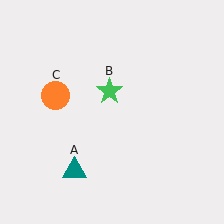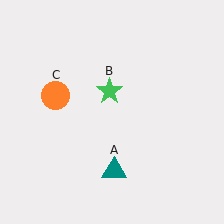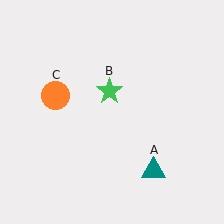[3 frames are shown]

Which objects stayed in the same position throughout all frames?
Green star (object B) and orange circle (object C) remained stationary.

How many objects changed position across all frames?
1 object changed position: teal triangle (object A).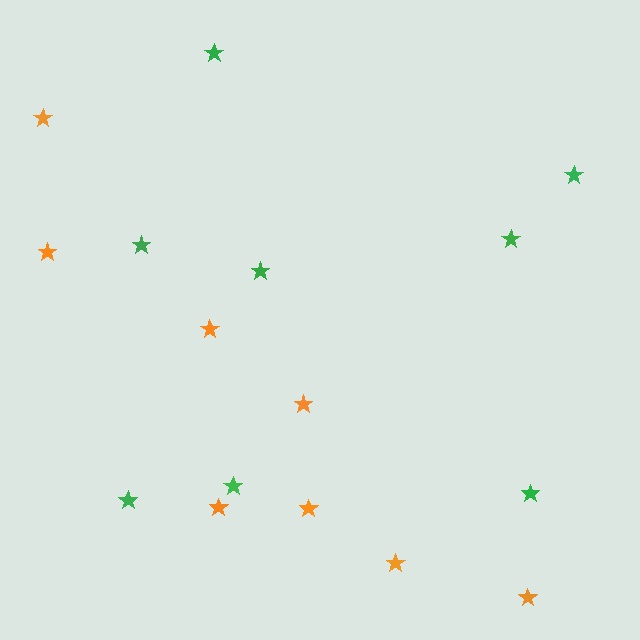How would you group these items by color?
There are 2 groups: one group of green stars (8) and one group of orange stars (8).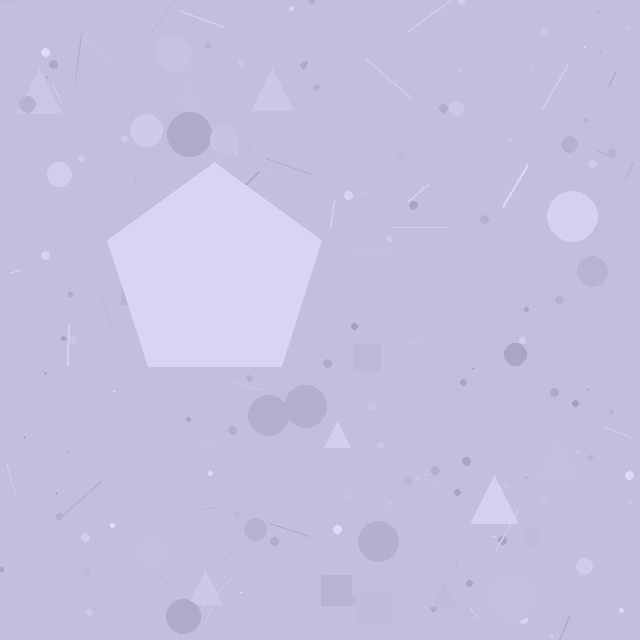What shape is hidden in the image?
A pentagon is hidden in the image.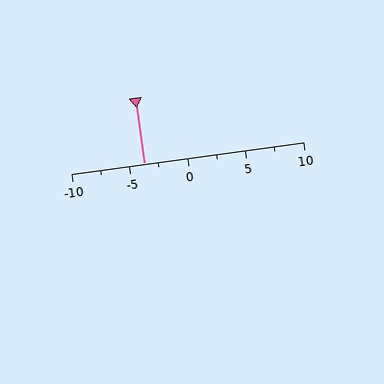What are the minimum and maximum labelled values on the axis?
The axis runs from -10 to 10.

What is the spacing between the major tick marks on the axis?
The major ticks are spaced 5 apart.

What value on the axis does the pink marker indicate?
The marker indicates approximately -3.8.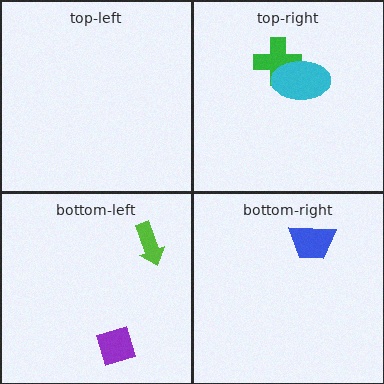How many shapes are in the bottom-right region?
1.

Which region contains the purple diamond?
The bottom-left region.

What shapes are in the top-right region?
The green cross, the cyan ellipse.